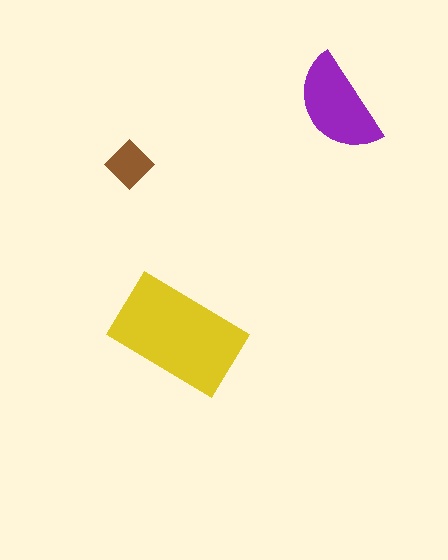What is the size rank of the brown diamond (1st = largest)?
3rd.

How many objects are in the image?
There are 3 objects in the image.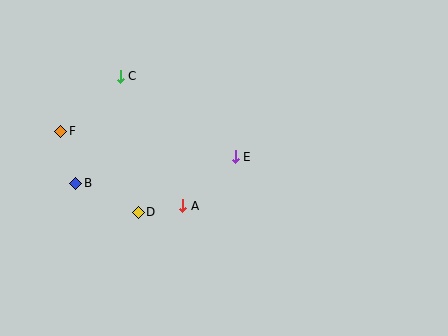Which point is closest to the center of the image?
Point E at (235, 157) is closest to the center.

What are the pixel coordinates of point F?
Point F is at (61, 131).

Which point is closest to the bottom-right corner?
Point E is closest to the bottom-right corner.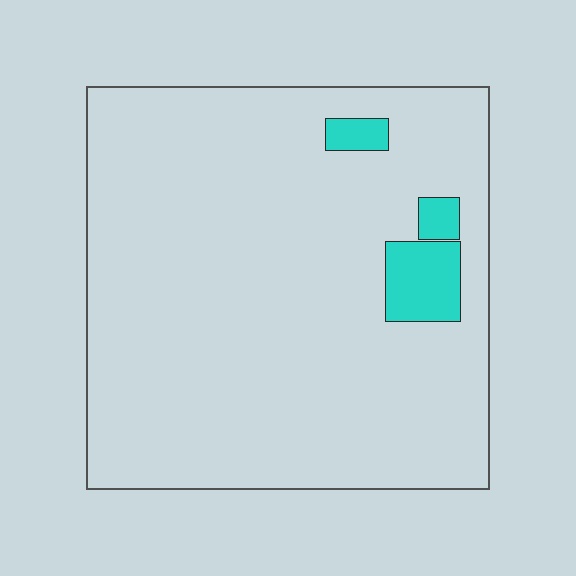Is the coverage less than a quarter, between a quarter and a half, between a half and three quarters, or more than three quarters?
Less than a quarter.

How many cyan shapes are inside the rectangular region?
3.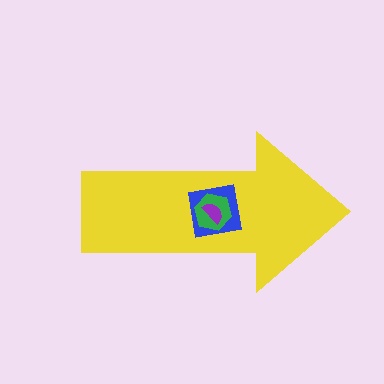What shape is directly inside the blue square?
The green hexagon.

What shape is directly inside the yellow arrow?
The blue square.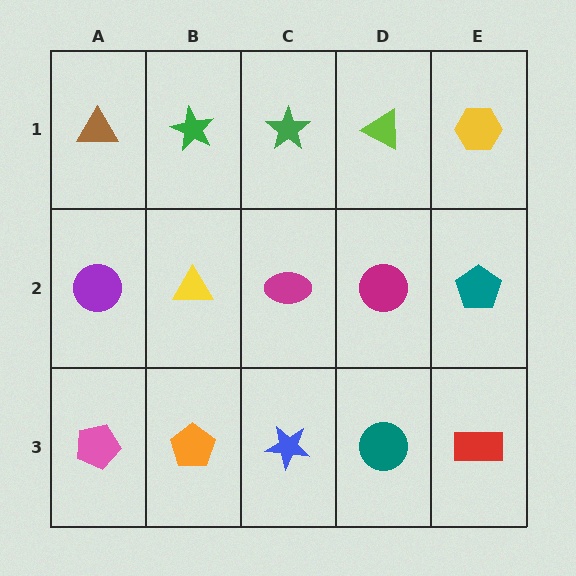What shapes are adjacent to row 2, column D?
A lime triangle (row 1, column D), a teal circle (row 3, column D), a magenta ellipse (row 2, column C), a teal pentagon (row 2, column E).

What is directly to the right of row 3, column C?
A teal circle.